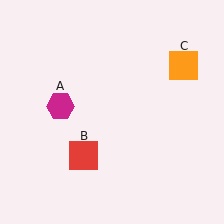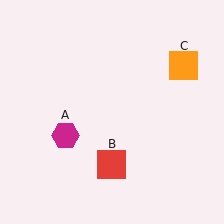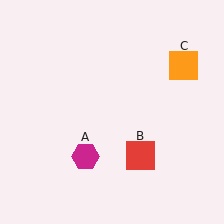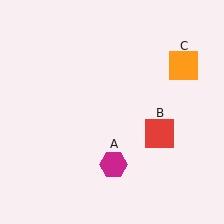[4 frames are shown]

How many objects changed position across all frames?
2 objects changed position: magenta hexagon (object A), red square (object B).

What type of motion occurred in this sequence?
The magenta hexagon (object A), red square (object B) rotated counterclockwise around the center of the scene.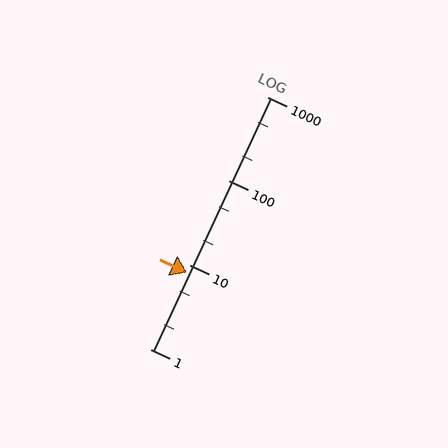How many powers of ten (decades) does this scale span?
The scale spans 3 decades, from 1 to 1000.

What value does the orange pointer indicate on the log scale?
The pointer indicates approximately 8.1.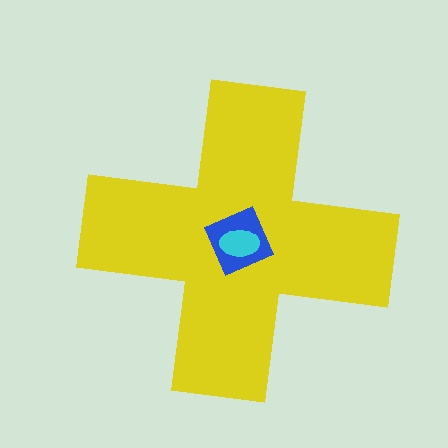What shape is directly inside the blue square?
The cyan ellipse.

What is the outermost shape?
The yellow cross.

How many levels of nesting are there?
3.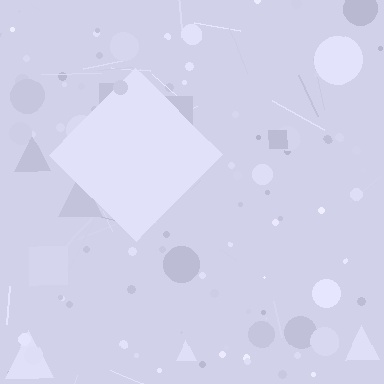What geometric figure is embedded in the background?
A diamond is embedded in the background.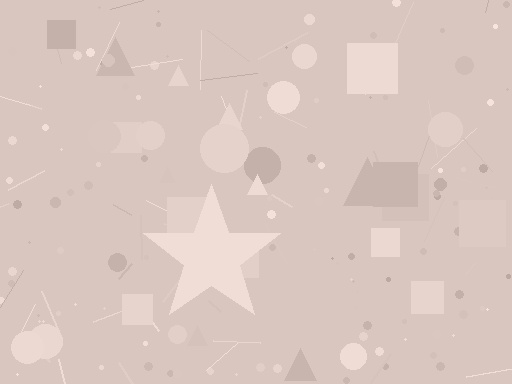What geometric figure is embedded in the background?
A star is embedded in the background.